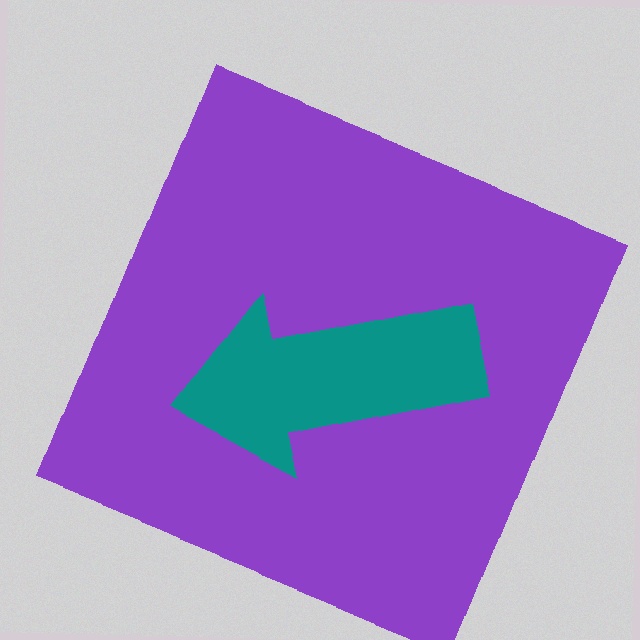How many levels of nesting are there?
2.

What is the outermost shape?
The purple square.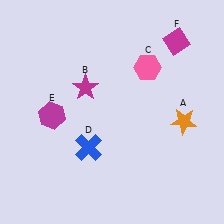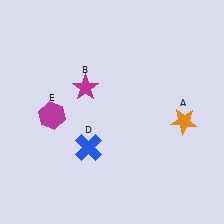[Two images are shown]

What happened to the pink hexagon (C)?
The pink hexagon (C) was removed in Image 2. It was in the top-right area of Image 1.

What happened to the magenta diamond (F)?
The magenta diamond (F) was removed in Image 2. It was in the top-right area of Image 1.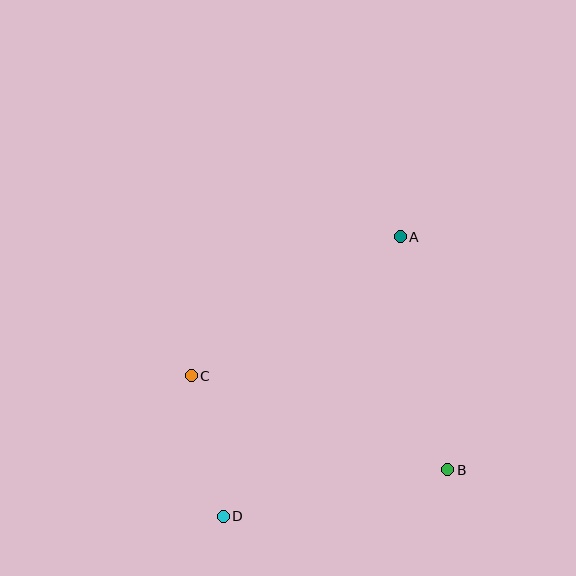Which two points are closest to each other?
Points C and D are closest to each other.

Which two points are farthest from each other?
Points A and D are farthest from each other.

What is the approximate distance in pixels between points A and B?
The distance between A and B is approximately 238 pixels.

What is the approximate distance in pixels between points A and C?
The distance between A and C is approximately 251 pixels.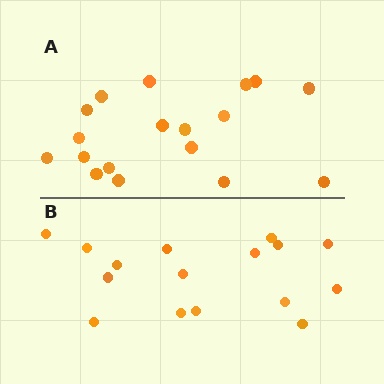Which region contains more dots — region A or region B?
Region A (the top region) has more dots.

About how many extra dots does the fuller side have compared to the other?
Region A has just a few more — roughly 2 or 3 more dots than region B.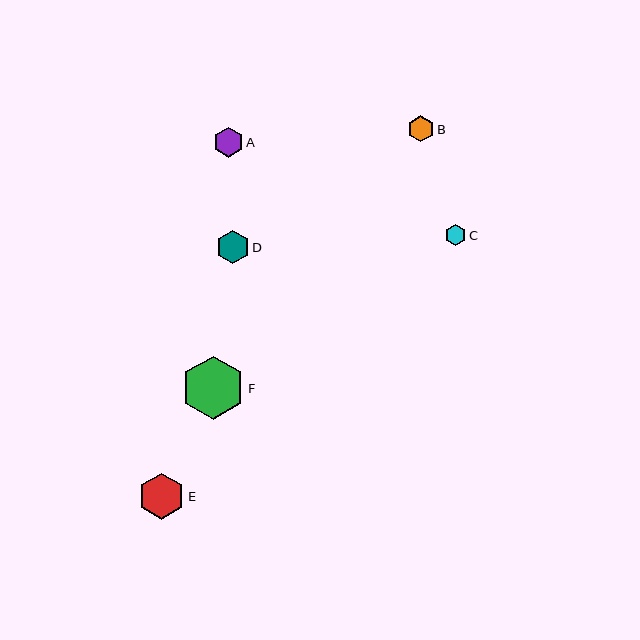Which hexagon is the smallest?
Hexagon C is the smallest with a size of approximately 21 pixels.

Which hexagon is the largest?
Hexagon F is the largest with a size of approximately 64 pixels.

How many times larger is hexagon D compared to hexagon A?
Hexagon D is approximately 1.1 times the size of hexagon A.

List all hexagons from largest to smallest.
From largest to smallest: F, E, D, A, B, C.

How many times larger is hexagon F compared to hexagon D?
Hexagon F is approximately 1.9 times the size of hexagon D.